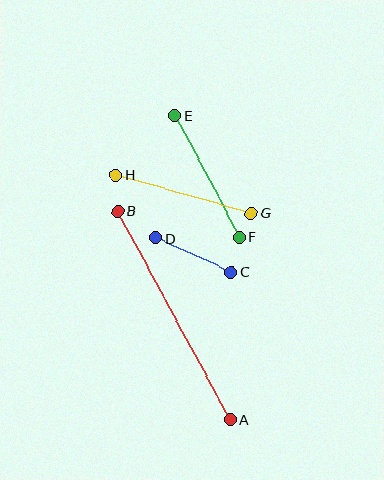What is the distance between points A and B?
The distance is approximately 237 pixels.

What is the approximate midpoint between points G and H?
The midpoint is at approximately (184, 194) pixels.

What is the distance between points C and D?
The distance is approximately 83 pixels.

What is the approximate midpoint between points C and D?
The midpoint is at approximately (193, 255) pixels.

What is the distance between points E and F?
The distance is approximately 138 pixels.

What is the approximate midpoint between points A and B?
The midpoint is at approximately (174, 315) pixels.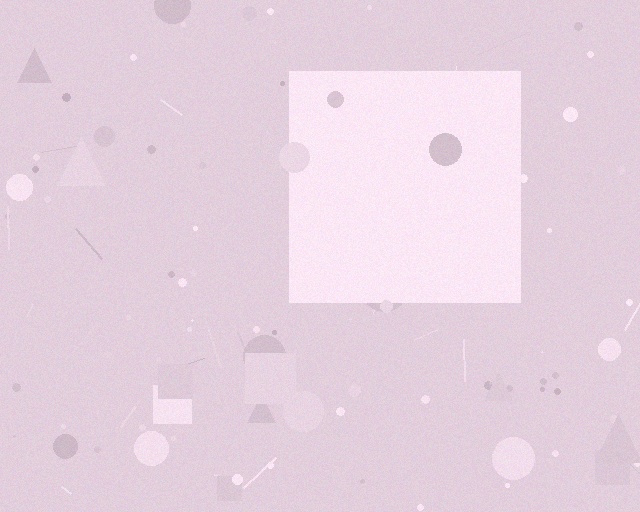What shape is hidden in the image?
A square is hidden in the image.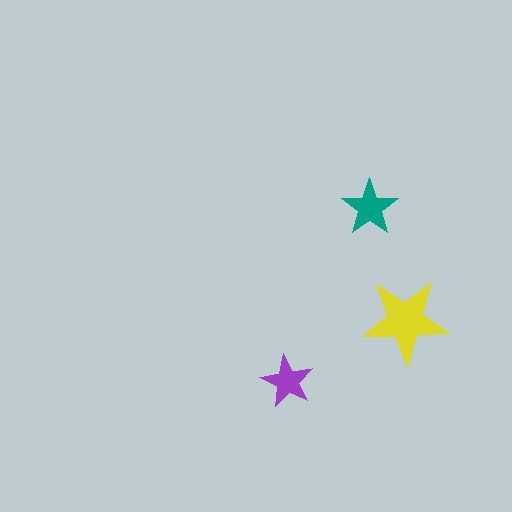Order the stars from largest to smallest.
the yellow one, the teal one, the purple one.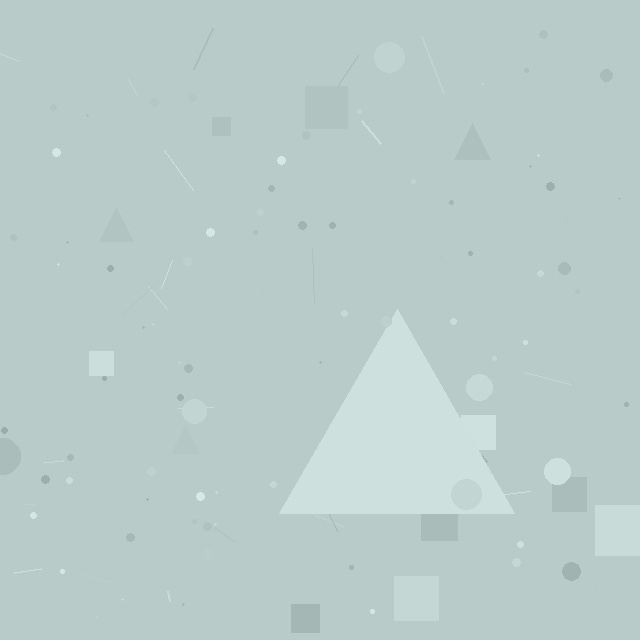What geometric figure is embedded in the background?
A triangle is embedded in the background.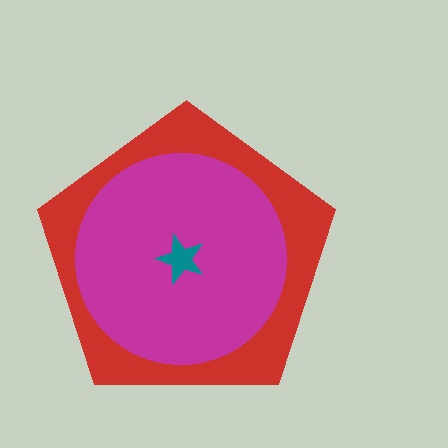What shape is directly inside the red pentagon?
The magenta circle.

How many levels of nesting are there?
3.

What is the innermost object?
The teal star.